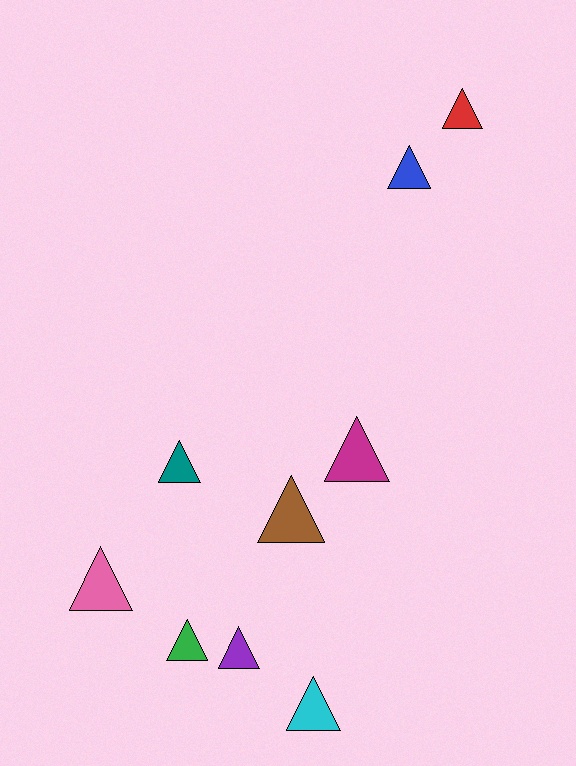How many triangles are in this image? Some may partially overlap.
There are 9 triangles.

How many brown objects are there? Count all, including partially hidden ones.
There is 1 brown object.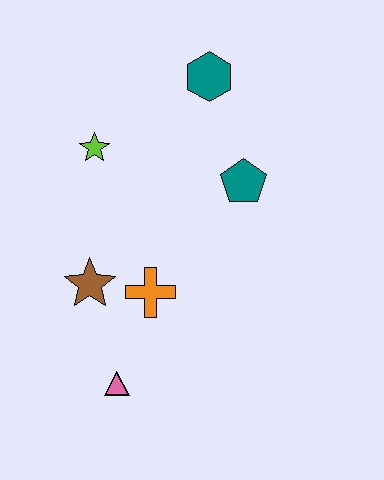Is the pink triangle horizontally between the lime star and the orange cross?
Yes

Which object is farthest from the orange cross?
The teal hexagon is farthest from the orange cross.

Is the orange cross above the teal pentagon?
No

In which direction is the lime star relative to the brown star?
The lime star is above the brown star.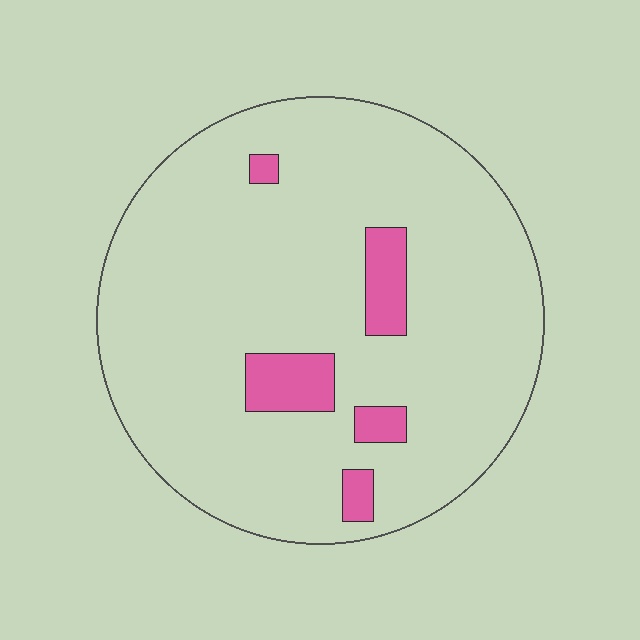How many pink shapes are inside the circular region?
5.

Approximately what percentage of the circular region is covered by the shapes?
Approximately 10%.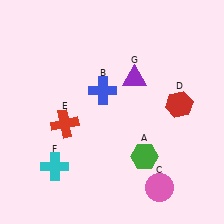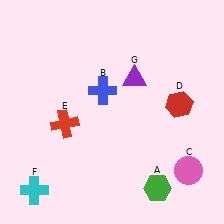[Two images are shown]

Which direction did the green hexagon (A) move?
The green hexagon (A) moved down.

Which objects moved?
The objects that moved are: the green hexagon (A), the pink circle (C), the cyan cross (F).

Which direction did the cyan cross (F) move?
The cyan cross (F) moved down.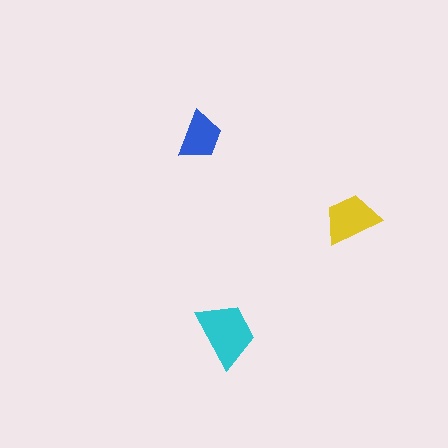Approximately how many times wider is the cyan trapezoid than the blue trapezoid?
About 1.5 times wider.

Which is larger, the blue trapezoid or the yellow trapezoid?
The yellow one.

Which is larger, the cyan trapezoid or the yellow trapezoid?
The cyan one.